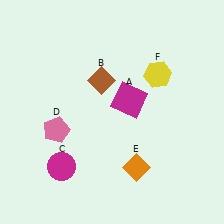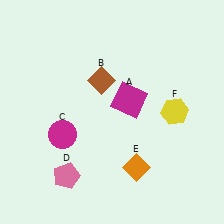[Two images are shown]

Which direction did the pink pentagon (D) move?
The pink pentagon (D) moved down.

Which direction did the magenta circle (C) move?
The magenta circle (C) moved up.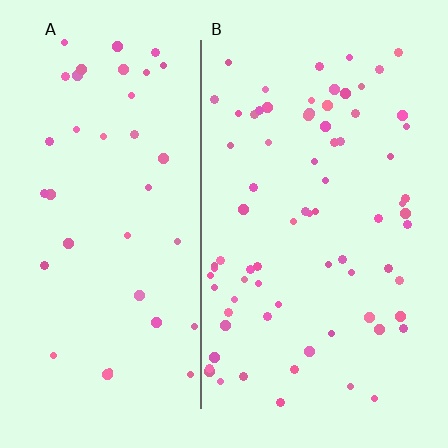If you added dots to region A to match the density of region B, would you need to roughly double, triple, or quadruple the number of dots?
Approximately double.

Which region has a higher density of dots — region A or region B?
B (the right).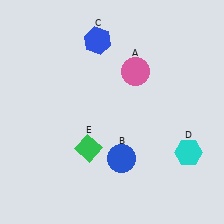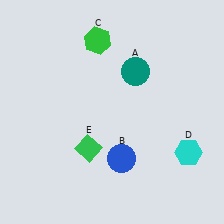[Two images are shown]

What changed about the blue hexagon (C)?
In Image 1, C is blue. In Image 2, it changed to green.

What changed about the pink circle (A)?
In Image 1, A is pink. In Image 2, it changed to teal.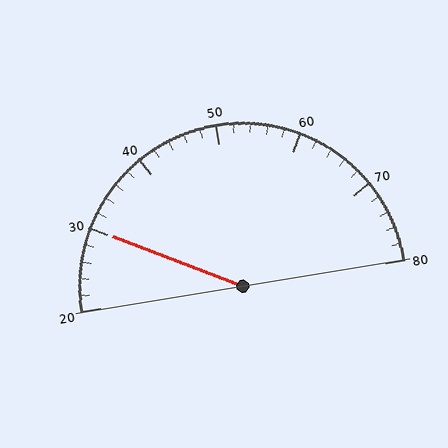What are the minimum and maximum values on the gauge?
The gauge ranges from 20 to 80.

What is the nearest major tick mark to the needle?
The nearest major tick mark is 30.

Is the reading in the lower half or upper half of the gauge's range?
The reading is in the lower half of the range (20 to 80).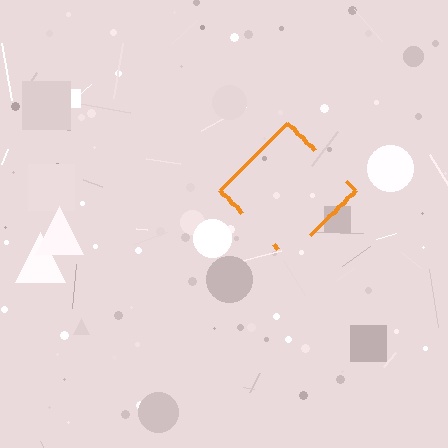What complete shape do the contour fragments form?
The contour fragments form a diamond.